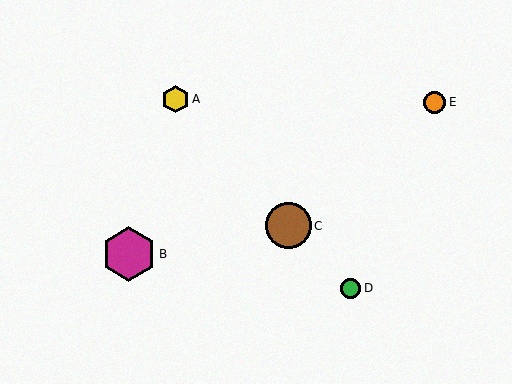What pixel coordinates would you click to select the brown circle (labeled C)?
Click at (288, 226) to select the brown circle C.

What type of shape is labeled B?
Shape B is a magenta hexagon.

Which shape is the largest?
The magenta hexagon (labeled B) is the largest.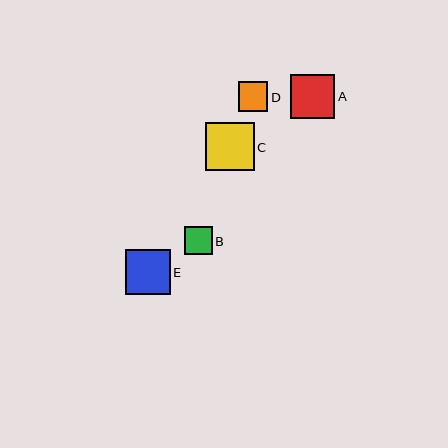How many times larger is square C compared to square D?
Square C is approximately 1.6 times the size of square D.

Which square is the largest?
Square C is the largest with a size of approximately 49 pixels.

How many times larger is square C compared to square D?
Square C is approximately 1.6 times the size of square D.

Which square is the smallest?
Square B is the smallest with a size of approximately 27 pixels.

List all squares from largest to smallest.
From largest to smallest: C, E, A, D, B.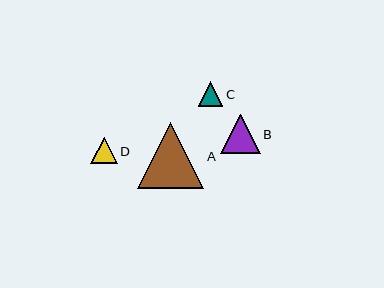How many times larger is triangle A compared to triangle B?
Triangle A is approximately 1.7 times the size of triangle B.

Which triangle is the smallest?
Triangle C is the smallest with a size of approximately 25 pixels.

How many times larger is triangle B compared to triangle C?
Triangle B is approximately 1.6 times the size of triangle C.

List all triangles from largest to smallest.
From largest to smallest: A, B, D, C.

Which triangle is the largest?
Triangle A is the largest with a size of approximately 66 pixels.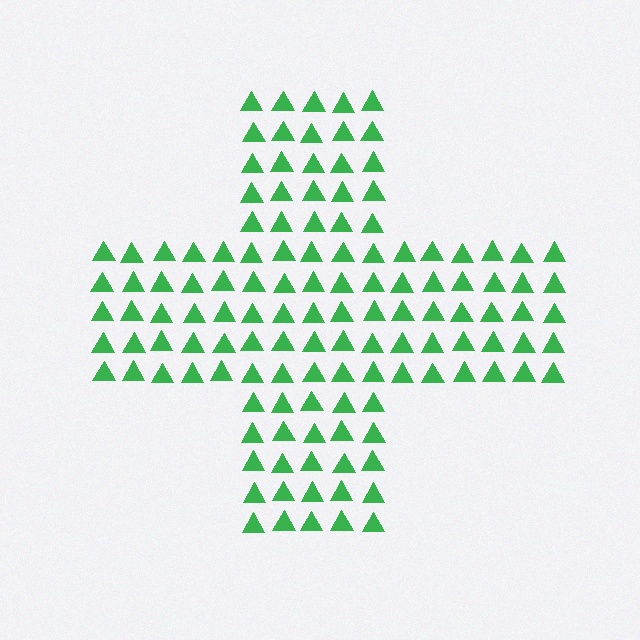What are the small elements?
The small elements are triangles.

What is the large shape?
The large shape is a cross.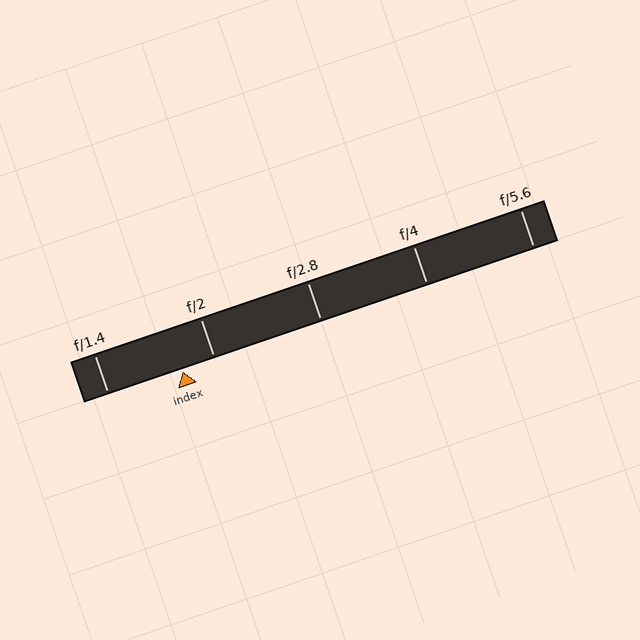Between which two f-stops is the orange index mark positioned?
The index mark is between f/1.4 and f/2.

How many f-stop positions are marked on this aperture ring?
There are 5 f-stop positions marked.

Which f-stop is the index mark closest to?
The index mark is closest to f/2.